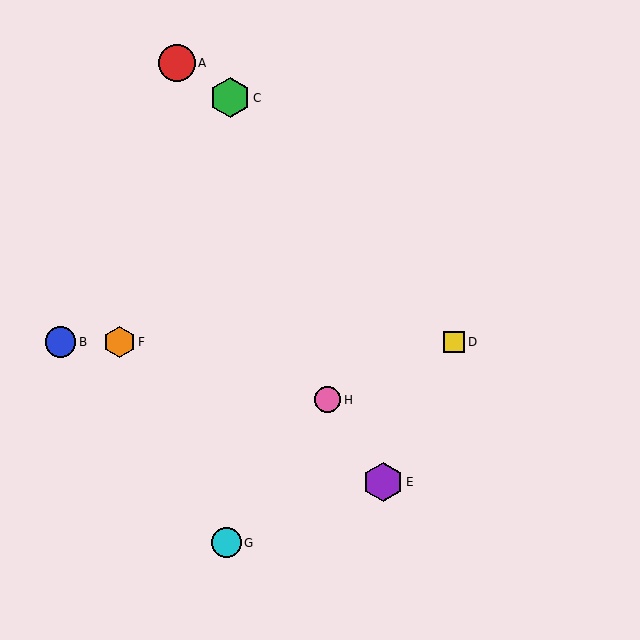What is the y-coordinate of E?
Object E is at y≈482.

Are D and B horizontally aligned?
Yes, both are at y≈342.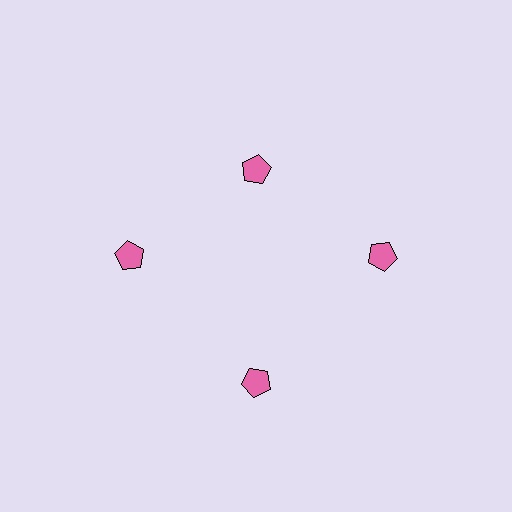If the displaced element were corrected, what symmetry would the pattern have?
It would have 4-fold rotational symmetry — the pattern would map onto itself every 90 degrees.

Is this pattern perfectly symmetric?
No. The 4 pink pentagons are arranged in a ring, but one element near the 12 o'clock position is pulled inward toward the center, breaking the 4-fold rotational symmetry.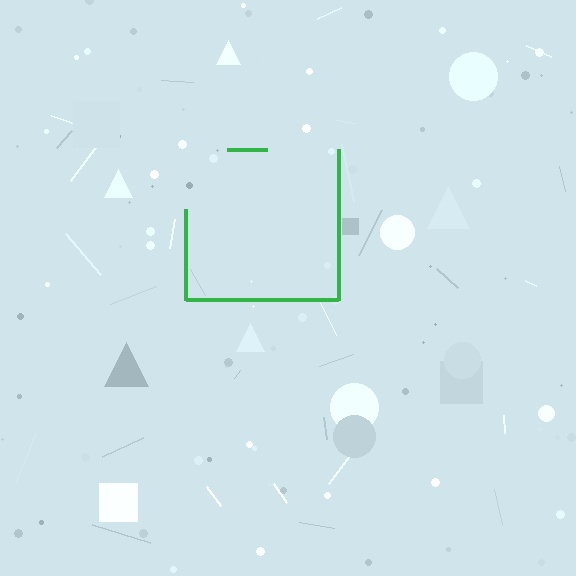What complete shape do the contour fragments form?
The contour fragments form a square.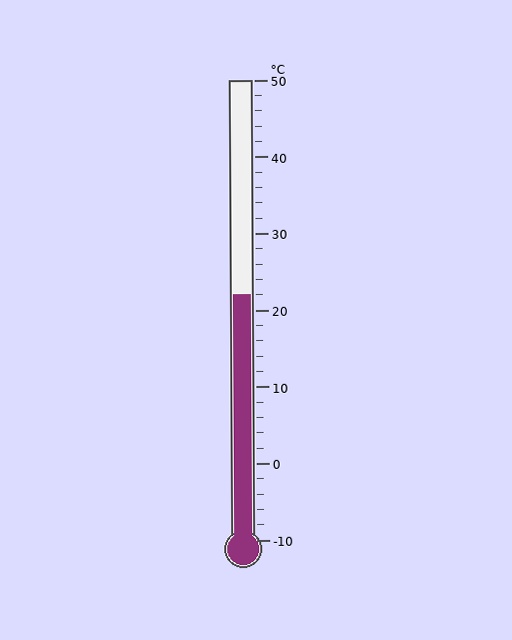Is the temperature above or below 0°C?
The temperature is above 0°C.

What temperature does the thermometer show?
The thermometer shows approximately 22°C.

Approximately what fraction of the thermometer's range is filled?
The thermometer is filled to approximately 55% of its range.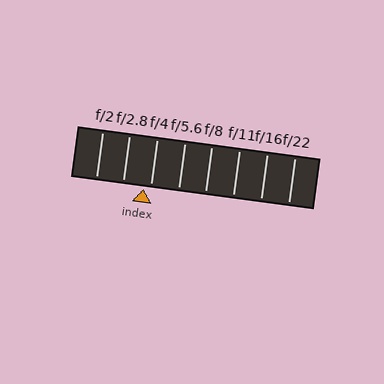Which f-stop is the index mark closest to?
The index mark is closest to f/4.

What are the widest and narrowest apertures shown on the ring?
The widest aperture shown is f/2 and the narrowest is f/22.